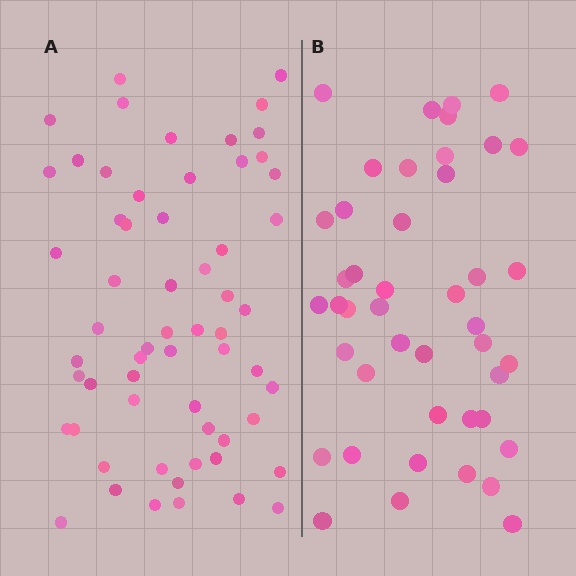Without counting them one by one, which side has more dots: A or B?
Region A (the left region) has more dots.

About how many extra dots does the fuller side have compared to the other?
Region A has approximately 15 more dots than region B.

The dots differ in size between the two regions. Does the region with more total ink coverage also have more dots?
No. Region B has more total ink coverage because its dots are larger, but region A actually contains more individual dots. Total area can be misleading — the number of items is what matters here.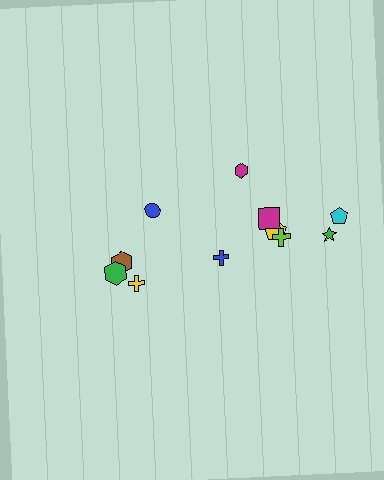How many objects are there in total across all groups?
There are 11 objects.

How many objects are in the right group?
There are 7 objects.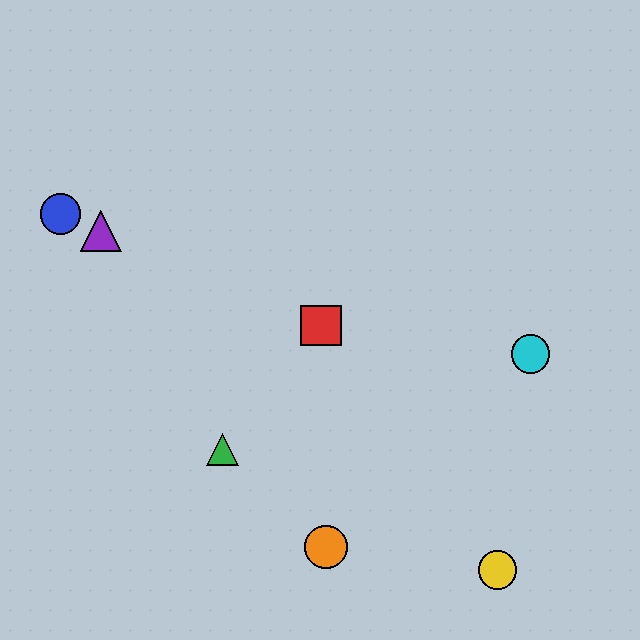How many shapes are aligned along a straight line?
3 shapes (the red square, the blue circle, the purple triangle) are aligned along a straight line.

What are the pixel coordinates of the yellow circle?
The yellow circle is at (497, 570).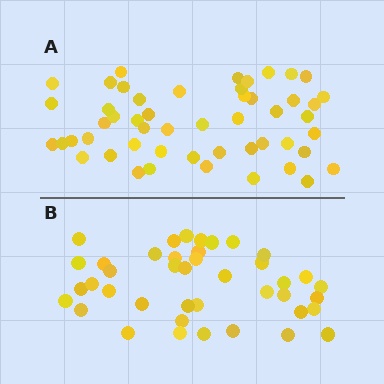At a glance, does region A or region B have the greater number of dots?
Region A (the top region) has more dots.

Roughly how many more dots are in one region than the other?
Region A has roughly 10 or so more dots than region B.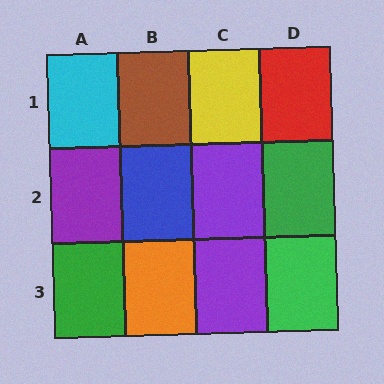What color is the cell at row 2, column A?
Purple.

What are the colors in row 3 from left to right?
Green, orange, purple, green.